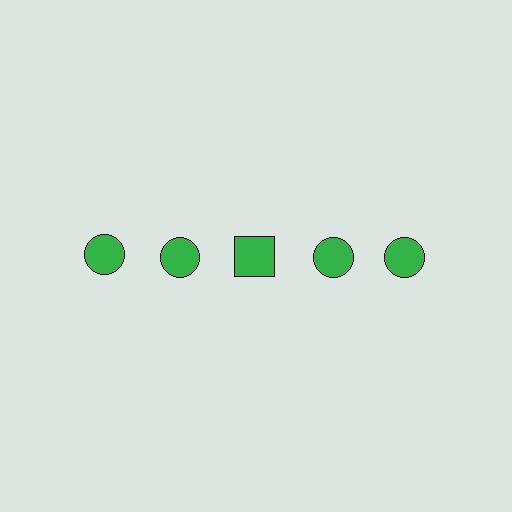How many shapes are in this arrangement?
There are 5 shapes arranged in a grid pattern.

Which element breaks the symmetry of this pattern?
The green square in the top row, center column breaks the symmetry. All other shapes are green circles.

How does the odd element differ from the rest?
It has a different shape: square instead of circle.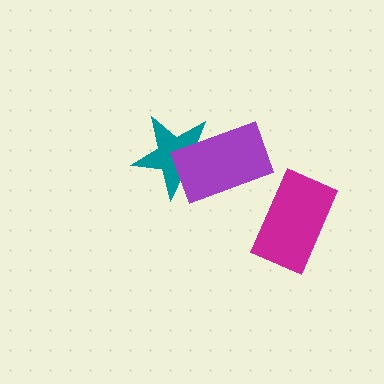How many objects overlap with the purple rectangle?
1 object overlaps with the purple rectangle.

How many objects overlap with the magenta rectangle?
0 objects overlap with the magenta rectangle.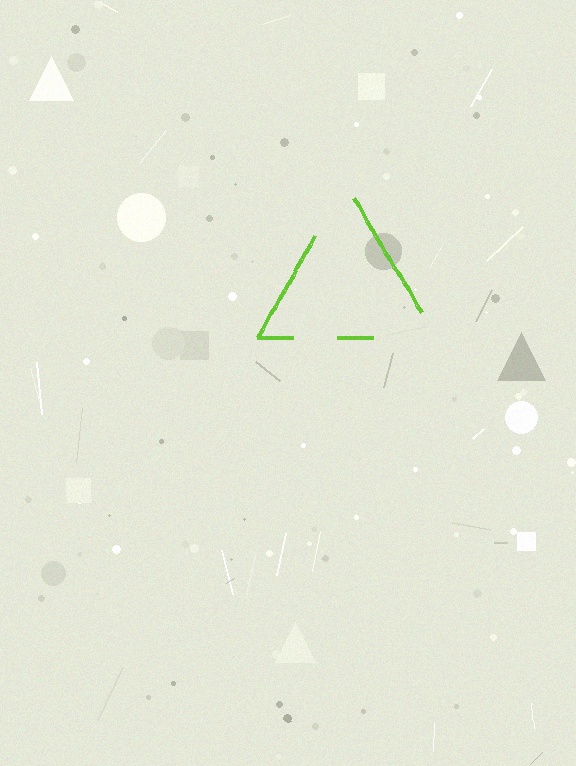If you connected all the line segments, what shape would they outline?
They would outline a triangle.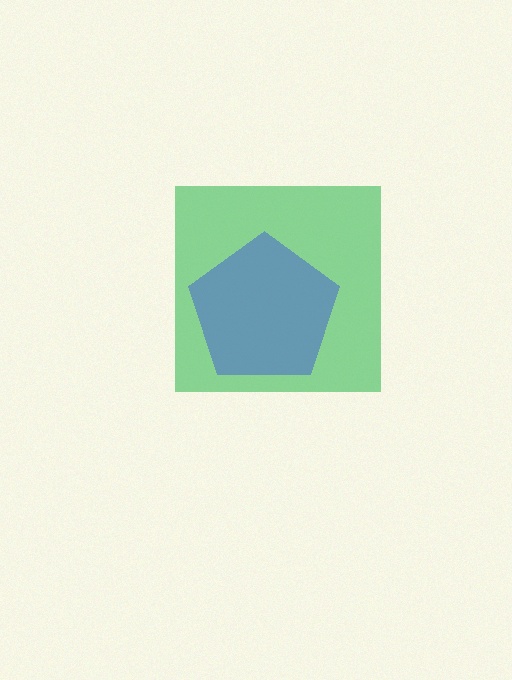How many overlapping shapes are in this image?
There are 2 overlapping shapes in the image.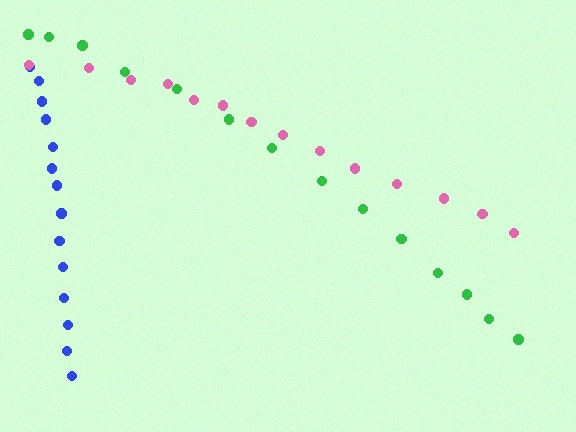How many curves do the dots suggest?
There are 3 distinct paths.